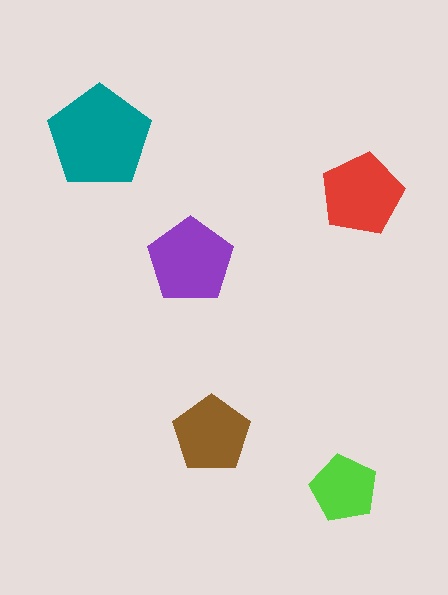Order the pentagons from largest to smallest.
the teal one, the purple one, the red one, the brown one, the lime one.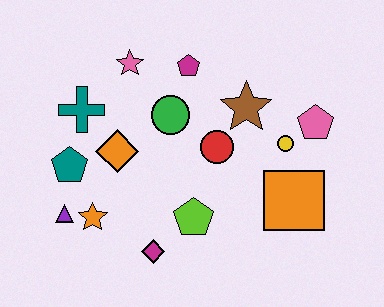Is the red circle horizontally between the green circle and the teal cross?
No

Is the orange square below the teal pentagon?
Yes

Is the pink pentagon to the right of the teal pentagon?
Yes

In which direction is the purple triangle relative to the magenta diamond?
The purple triangle is to the left of the magenta diamond.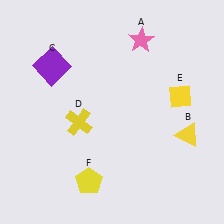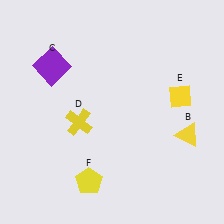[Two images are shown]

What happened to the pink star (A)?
The pink star (A) was removed in Image 2. It was in the top-right area of Image 1.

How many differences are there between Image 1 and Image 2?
There is 1 difference between the two images.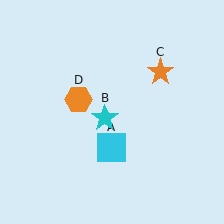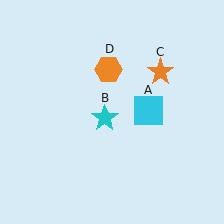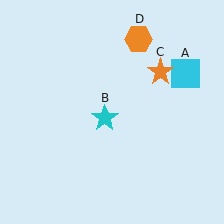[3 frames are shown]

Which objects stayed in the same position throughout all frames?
Cyan star (object B) and orange star (object C) remained stationary.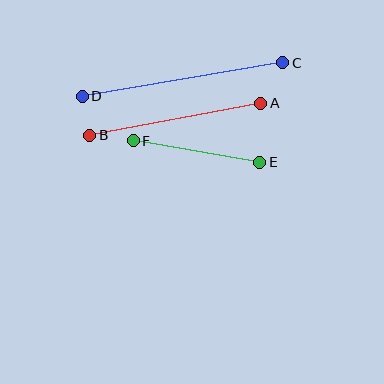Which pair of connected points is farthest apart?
Points C and D are farthest apart.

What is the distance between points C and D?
The distance is approximately 203 pixels.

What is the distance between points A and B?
The distance is approximately 174 pixels.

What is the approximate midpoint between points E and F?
The midpoint is at approximately (196, 151) pixels.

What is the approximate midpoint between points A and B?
The midpoint is at approximately (175, 119) pixels.